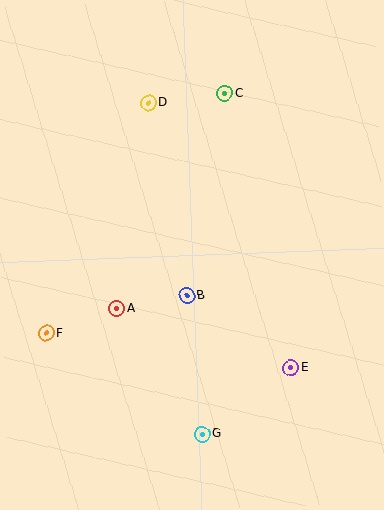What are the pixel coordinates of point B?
Point B is at (187, 295).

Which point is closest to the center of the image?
Point B at (187, 295) is closest to the center.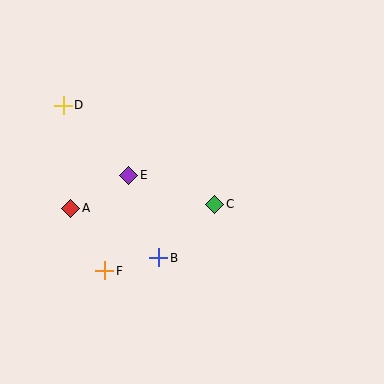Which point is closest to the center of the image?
Point C at (215, 204) is closest to the center.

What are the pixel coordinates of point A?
Point A is at (71, 208).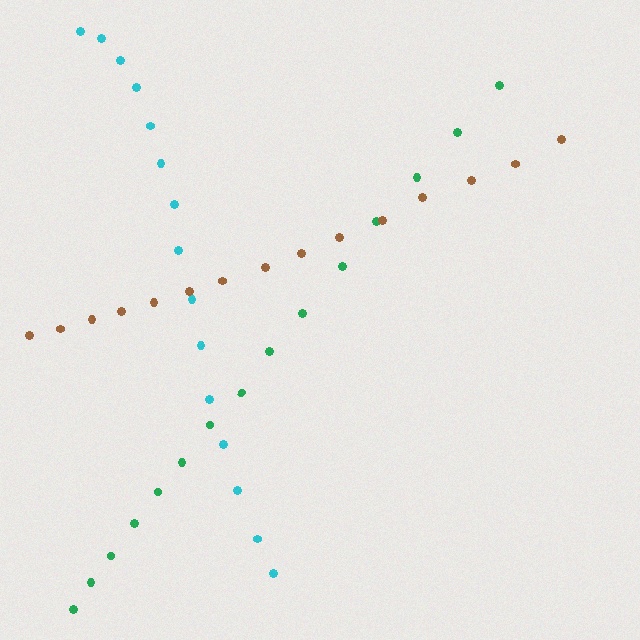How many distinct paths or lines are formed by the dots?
There are 3 distinct paths.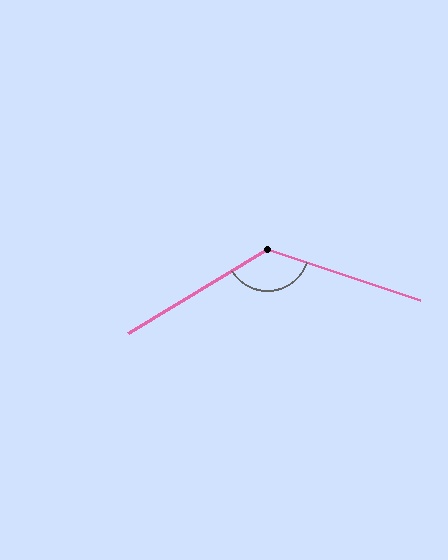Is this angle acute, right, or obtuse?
It is obtuse.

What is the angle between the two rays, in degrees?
Approximately 130 degrees.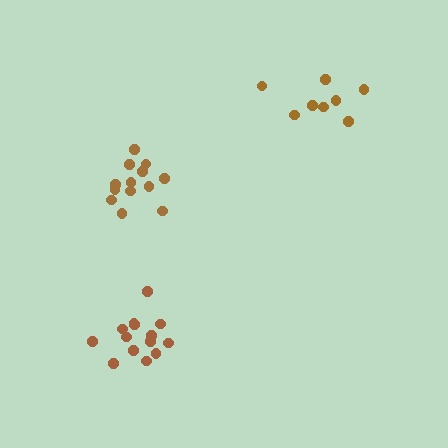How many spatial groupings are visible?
There are 3 spatial groupings.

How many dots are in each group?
Group 1: 14 dots, Group 2: 8 dots, Group 3: 13 dots (35 total).